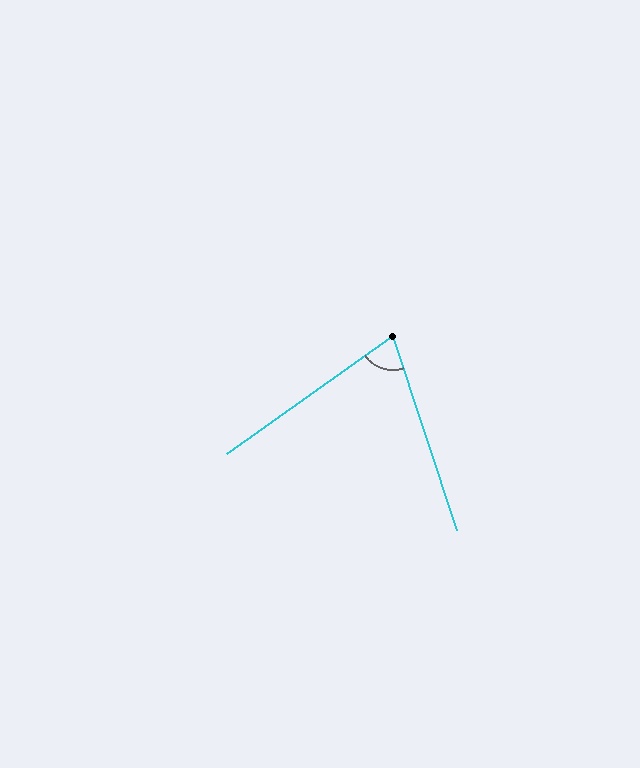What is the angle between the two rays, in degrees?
Approximately 73 degrees.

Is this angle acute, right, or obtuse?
It is acute.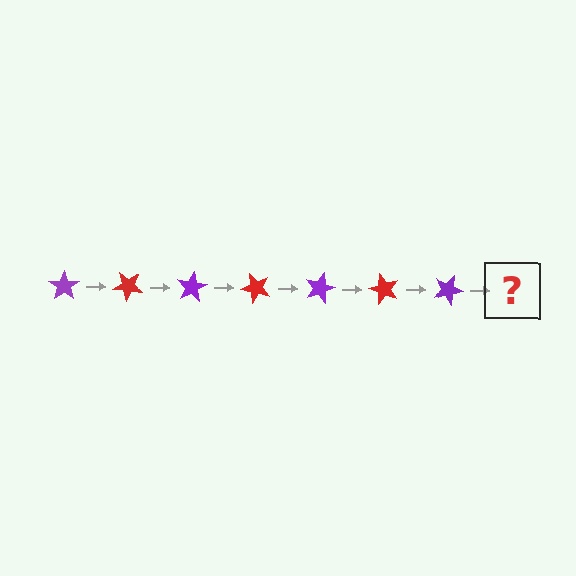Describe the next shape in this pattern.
It should be a red star, rotated 280 degrees from the start.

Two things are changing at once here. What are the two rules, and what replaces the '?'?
The two rules are that it rotates 40 degrees each step and the color cycles through purple and red. The '?' should be a red star, rotated 280 degrees from the start.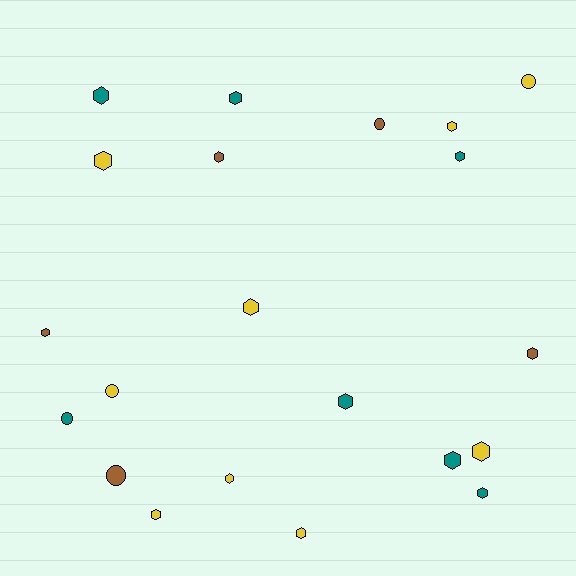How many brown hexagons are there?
There are 3 brown hexagons.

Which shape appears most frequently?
Hexagon, with 16 objects.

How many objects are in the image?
There are 21 objects.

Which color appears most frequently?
Yellow, with 9 objects.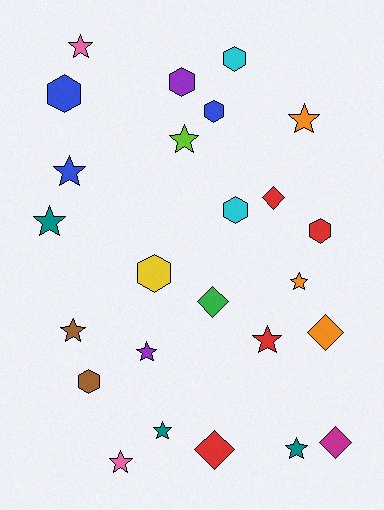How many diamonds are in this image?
There are 5 diamonds.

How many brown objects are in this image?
There are 2 brown objects.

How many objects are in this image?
There are 25 objects.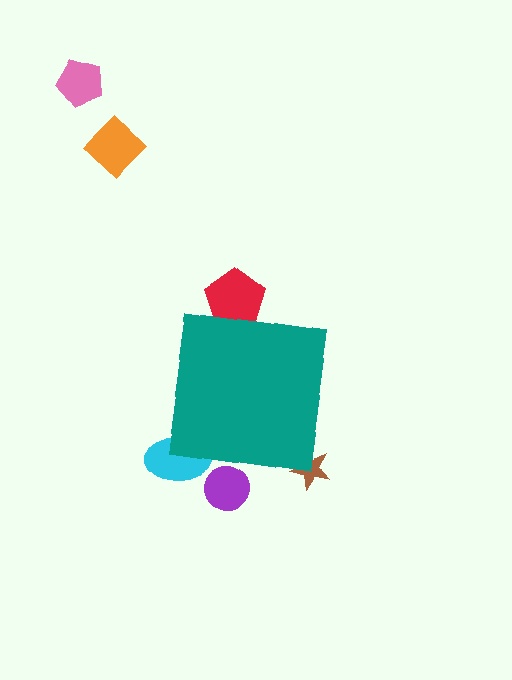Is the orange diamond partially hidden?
No, the orange diamond is fully visible.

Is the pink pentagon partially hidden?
No, the pink pentagon is fully visible.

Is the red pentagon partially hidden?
Yes, the red pentagon is partially hidden behind the teal square.